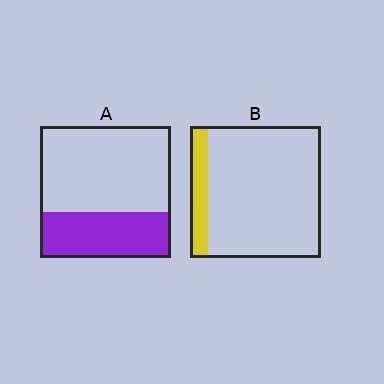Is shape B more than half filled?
No.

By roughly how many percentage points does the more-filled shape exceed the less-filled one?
By roughly 20 percentage points (A over B).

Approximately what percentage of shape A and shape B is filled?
A is approximately 35% and B is approximately 15%.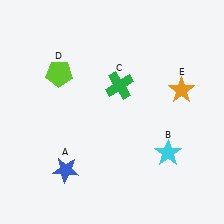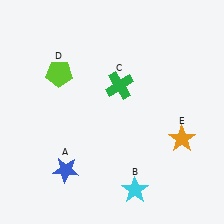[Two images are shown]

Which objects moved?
The objects that moved are: the cyan star (B), the orange star (E).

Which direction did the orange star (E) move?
The orange star (E) moved down.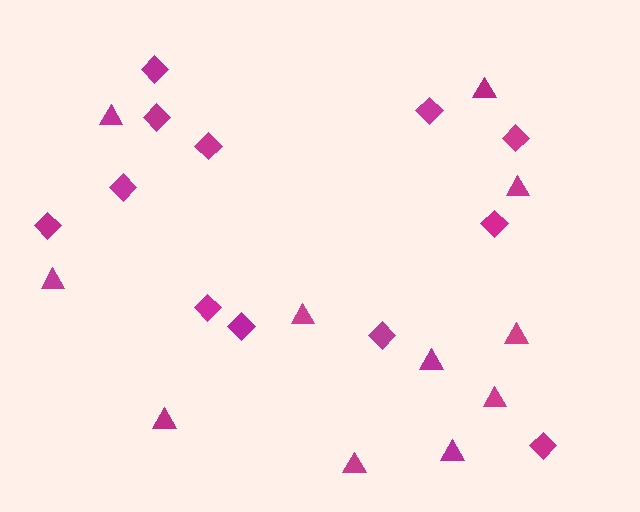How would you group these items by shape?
There are 2 groups: one group of triangles (11) and one group of diamonds (12).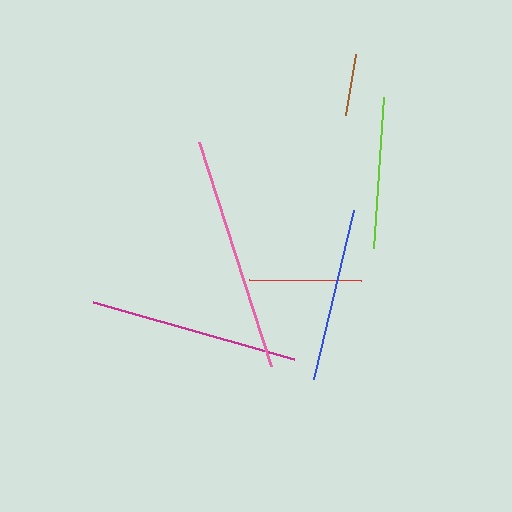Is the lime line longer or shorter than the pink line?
The pink line is longer than the lime line.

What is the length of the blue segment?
The blue segment is approximately 174 pixels long.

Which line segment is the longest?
The pink line is the longest at approximately 235 pixels.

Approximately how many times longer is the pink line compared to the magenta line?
The pink line is approximately 1.1 times the length of the magenta line.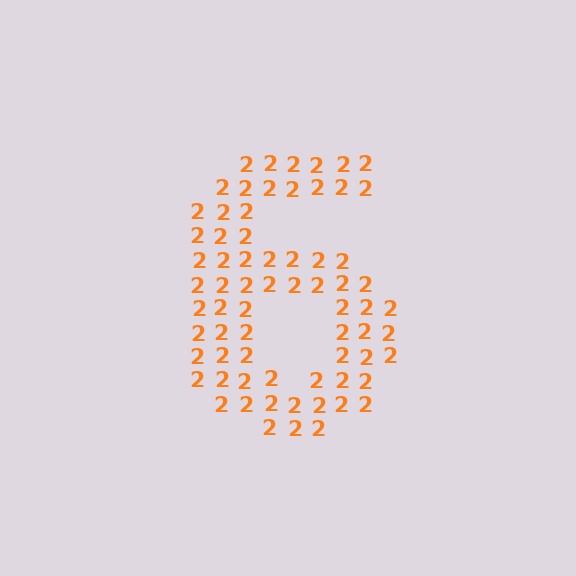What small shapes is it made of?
It is made of small digit 2's.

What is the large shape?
The large shape is the digit 6.